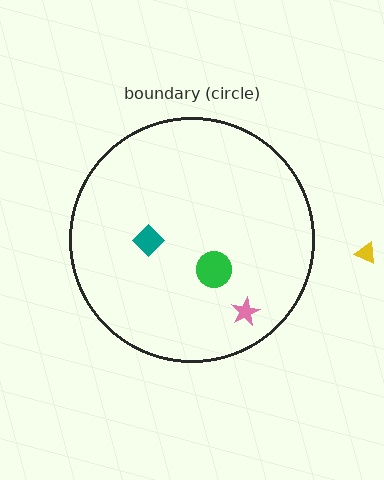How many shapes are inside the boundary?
3 inside, 1 outside.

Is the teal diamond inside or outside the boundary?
Inside.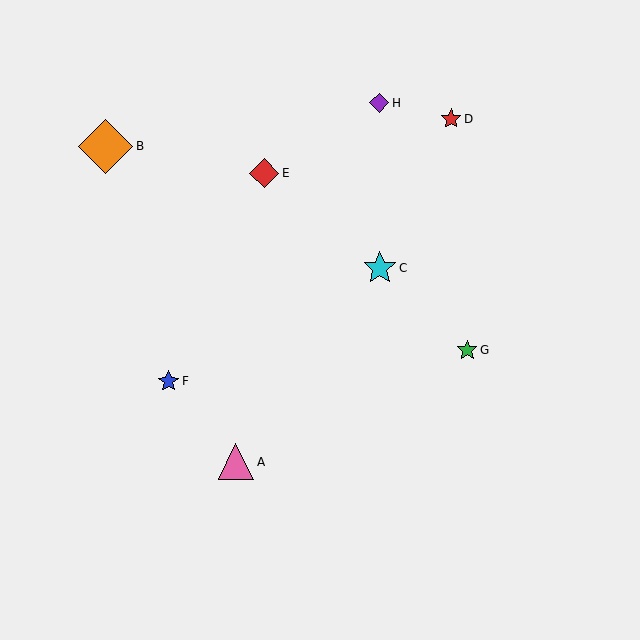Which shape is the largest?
The orange diamond (labeled B) is the largest.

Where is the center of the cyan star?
The center of the cyan star is at (380, 268).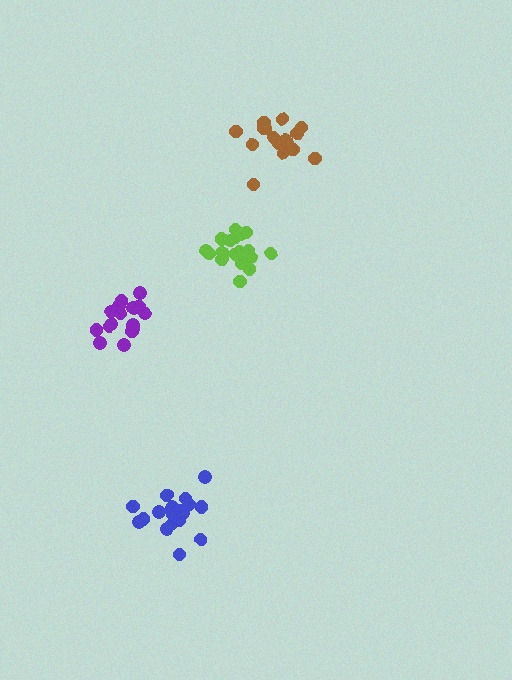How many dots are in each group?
Group 1: 21 dots, Group 2: 16 dots, Group 3: 17 dots, Group 4: 18 dots (72 total).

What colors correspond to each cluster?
The clusters are colored: lime, brown, purple, blue.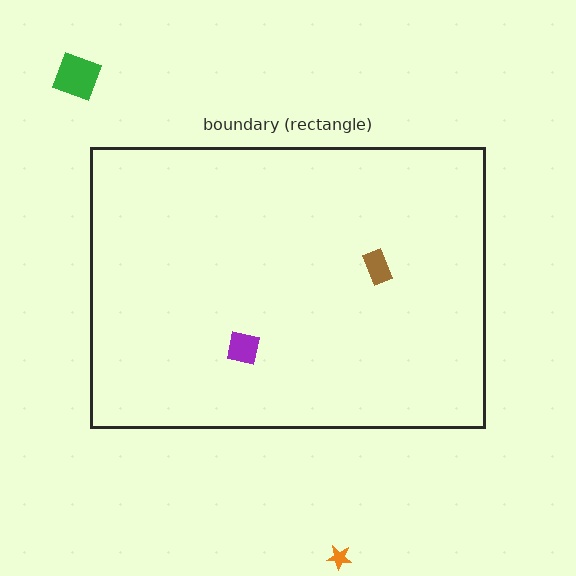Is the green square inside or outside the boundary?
Outside.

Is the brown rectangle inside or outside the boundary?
Inside.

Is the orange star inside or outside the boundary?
Outside.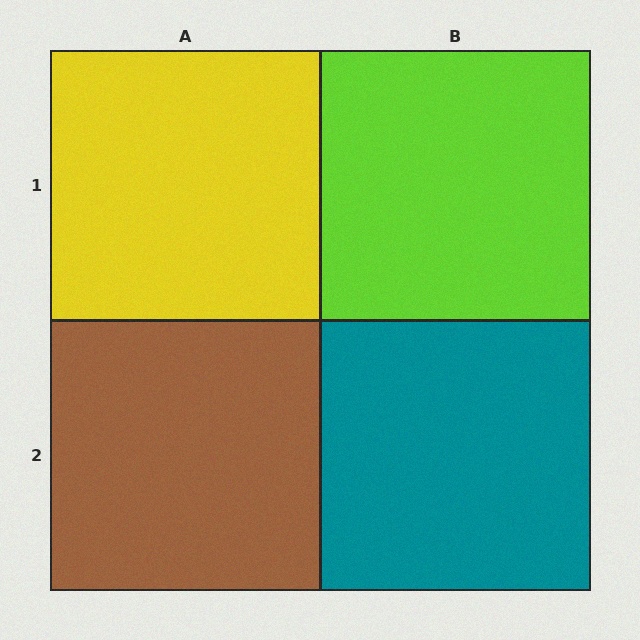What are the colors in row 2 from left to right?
Brown, teal.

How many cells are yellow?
1 cell is yellow.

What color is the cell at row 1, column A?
Yellow.